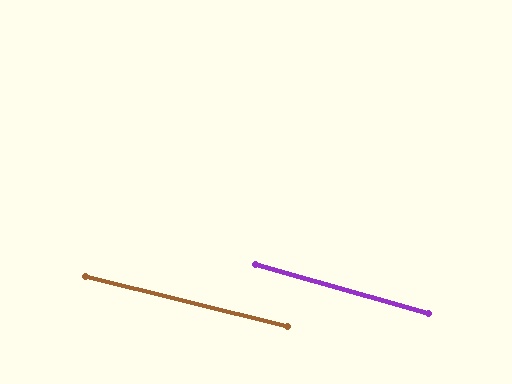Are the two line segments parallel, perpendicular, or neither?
Parallel — their directions differ by only 1.9°.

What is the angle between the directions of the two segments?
Approximately 2 degrees.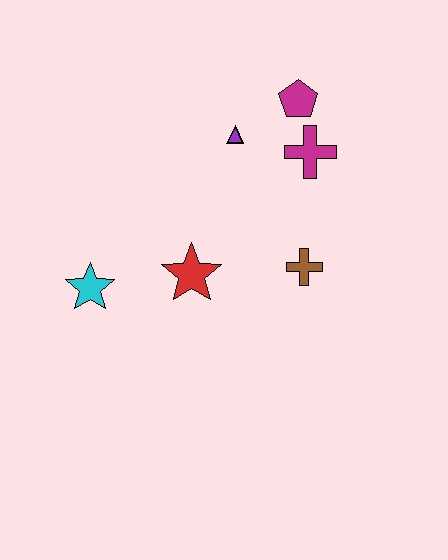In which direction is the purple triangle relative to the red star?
The purple triangle is above the red star.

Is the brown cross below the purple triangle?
Yes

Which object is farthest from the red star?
The magenta pentagon is farthest from the red star.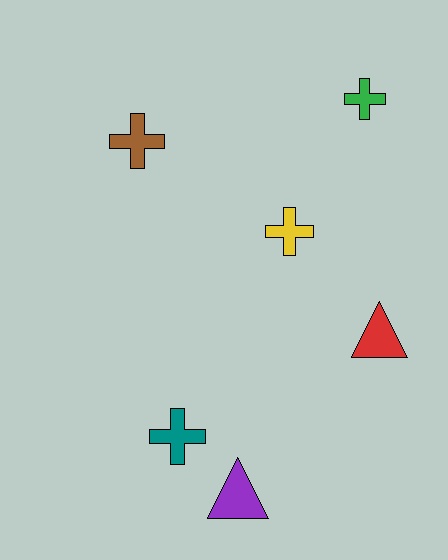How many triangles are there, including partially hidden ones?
There are 2 triangles.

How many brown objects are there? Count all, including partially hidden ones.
There is 1 brown object.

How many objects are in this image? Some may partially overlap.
There are 6 objects.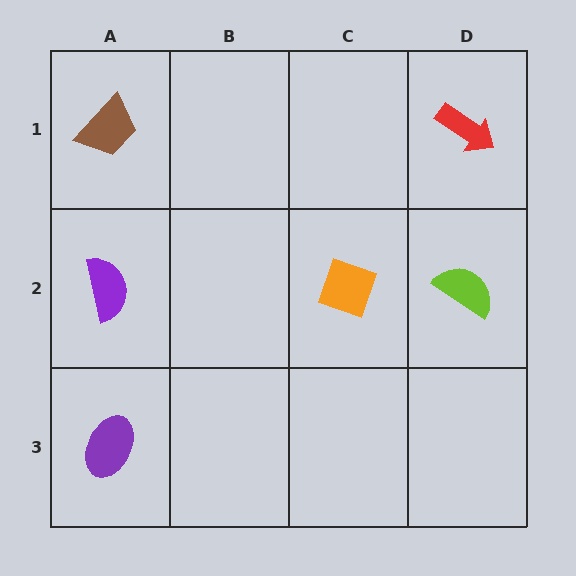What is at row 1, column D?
A red arrow.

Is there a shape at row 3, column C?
No, that cell is empty.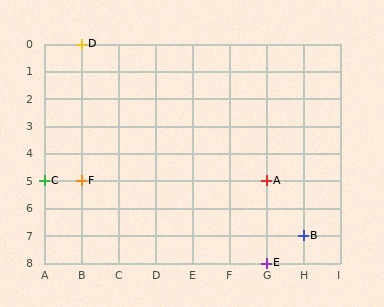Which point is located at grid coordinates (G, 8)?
Point E is at (G, 8).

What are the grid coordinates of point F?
Point F is at grid coordinates (B, 5).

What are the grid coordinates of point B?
Point B is at grid coordinates (H, 7).